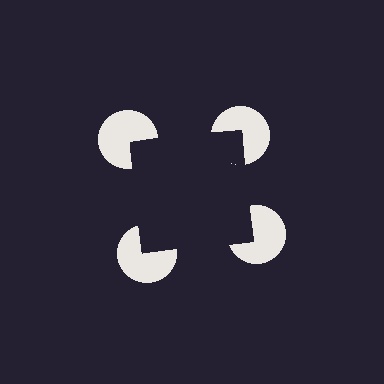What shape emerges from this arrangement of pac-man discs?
An illusory square — its edges are inferred from the aligned wedge cuts in the pac-man discs, not physically drawn.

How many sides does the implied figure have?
4 sides.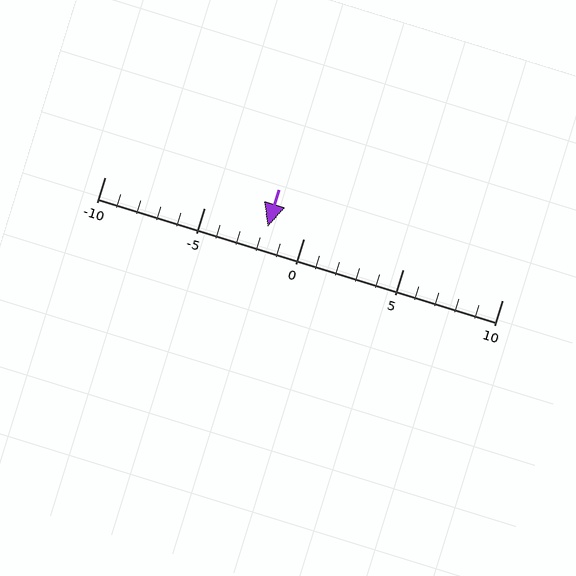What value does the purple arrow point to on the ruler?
The purple arrow points to approximately -2.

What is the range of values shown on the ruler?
The ruler shows values from -10 to 10.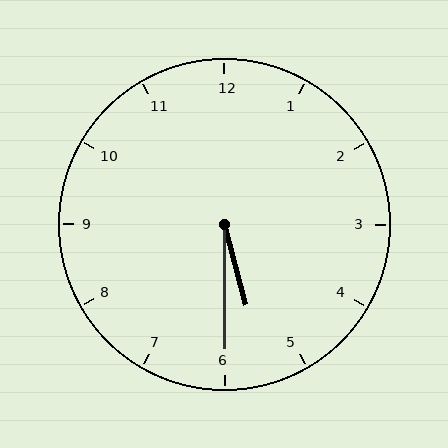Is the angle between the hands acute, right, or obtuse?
It is acute.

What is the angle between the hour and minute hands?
Approximately 15 degrees.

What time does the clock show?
5:30.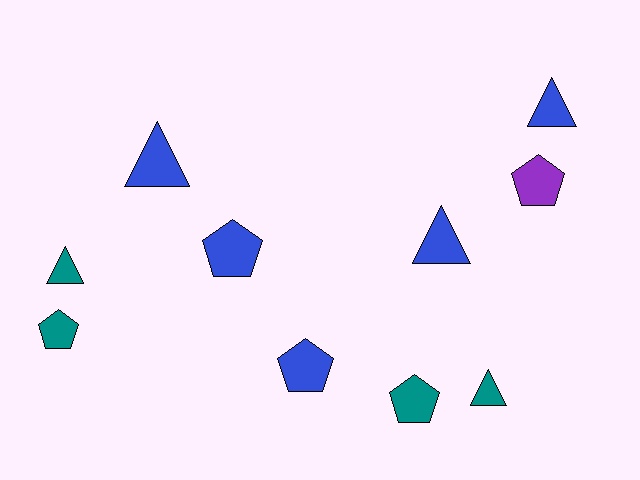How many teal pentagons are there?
There are 2 teal pentagons.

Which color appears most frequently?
Blue, with 5 objects.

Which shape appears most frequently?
Triangle, with 5 objects.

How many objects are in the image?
There are 10 objects.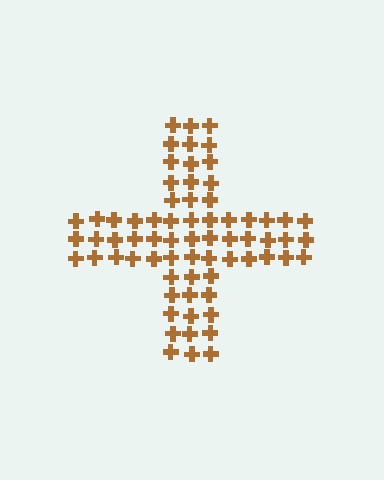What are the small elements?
The small elements are crosses.